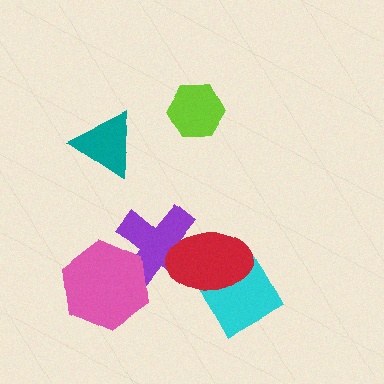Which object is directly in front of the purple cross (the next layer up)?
The red ellipse is directly in front of the purple cross.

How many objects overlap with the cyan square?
1 object overlaps with the cyan square.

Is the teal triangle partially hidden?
No, no other shape covers it.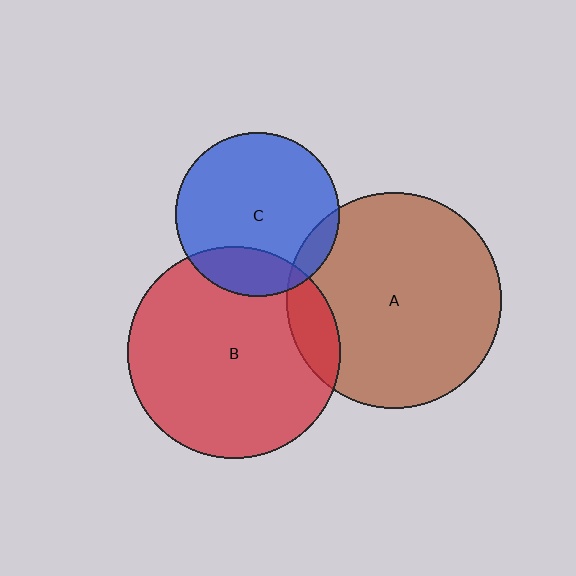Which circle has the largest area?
Circle A (brown).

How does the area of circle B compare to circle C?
Approximately 1.7 times.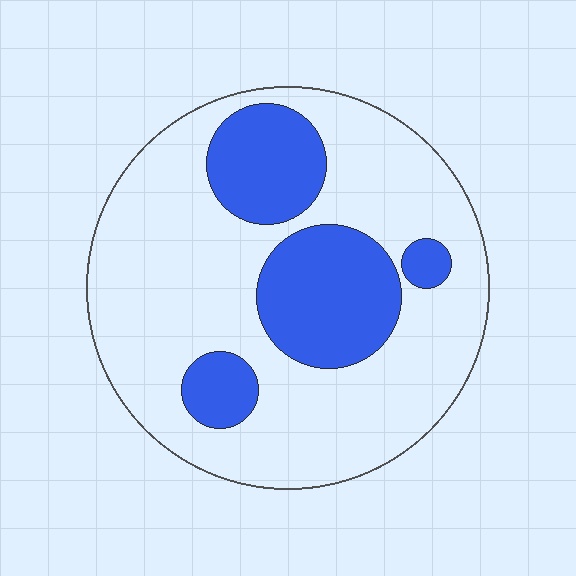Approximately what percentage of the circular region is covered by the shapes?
Approximately 25%.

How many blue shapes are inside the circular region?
4.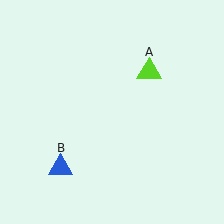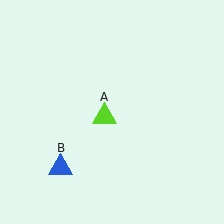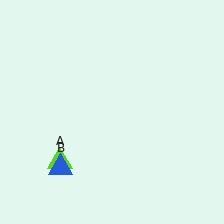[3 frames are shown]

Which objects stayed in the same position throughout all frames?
Blue triangle (object B) remained stationary.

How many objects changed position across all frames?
1 object changed position: lime triangle (object A).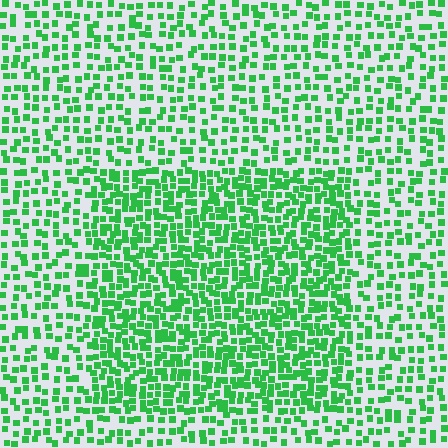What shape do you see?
I see a rectangle.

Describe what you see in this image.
The image contains small green elements arranged at two different densities. A rectangle-shaped region is visible where the elements are more densely packed than the surrounding area.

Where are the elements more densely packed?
The elements are more densely packed inside the rectangle boundary.